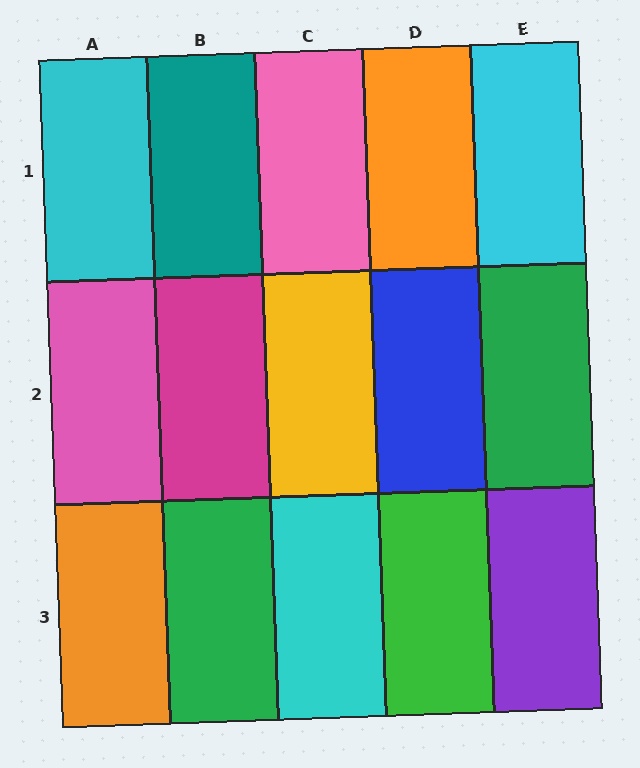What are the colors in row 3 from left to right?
Orange, green, cyan, green, purple.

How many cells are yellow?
1 cell is yellow.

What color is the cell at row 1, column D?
Orange.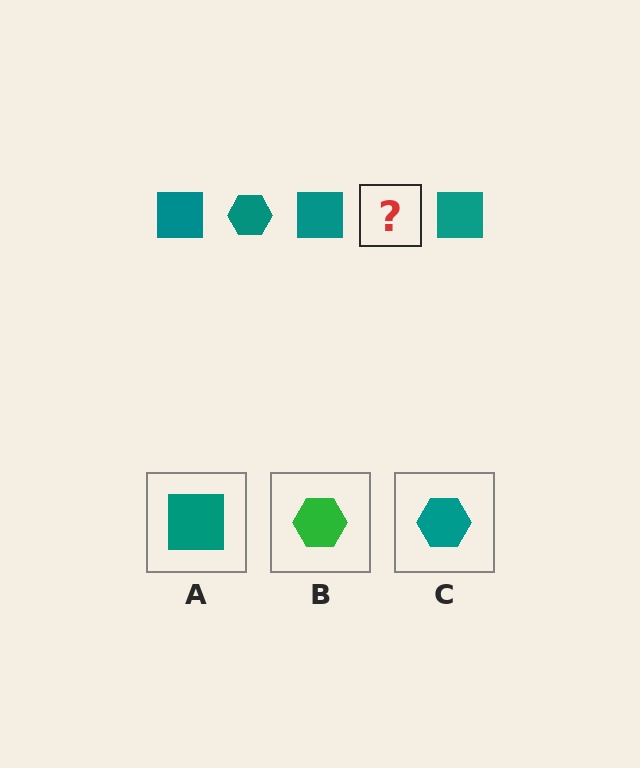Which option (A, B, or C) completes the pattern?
C.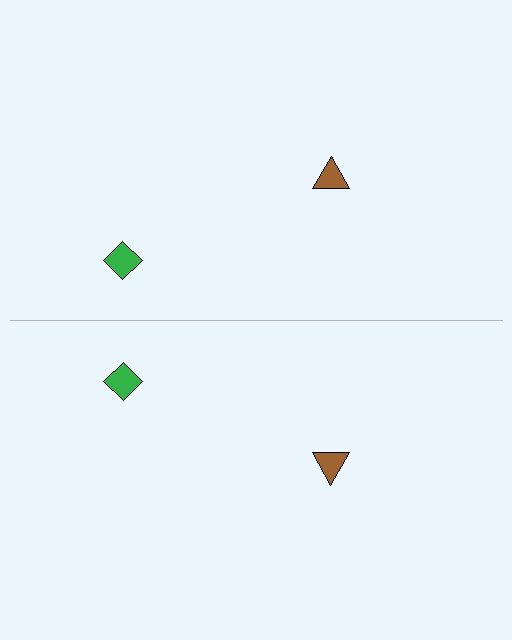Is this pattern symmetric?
Yes, this pattern has bilateral (reflection) symmetry.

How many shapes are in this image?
There are 4 shapes in this image.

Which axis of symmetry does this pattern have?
The pattern has a horizontal axis of symmetry running through the center of the image.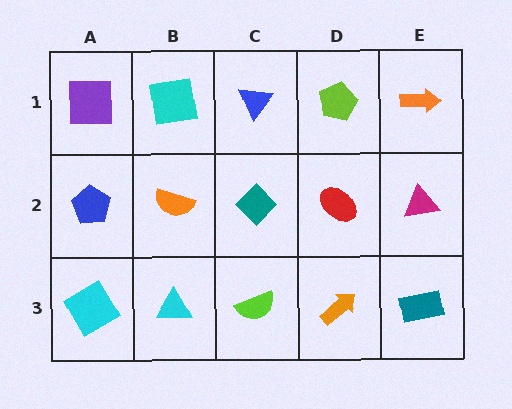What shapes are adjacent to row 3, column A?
A blue pentagon (row 2, column A), a cyan triangle (row 3, column B).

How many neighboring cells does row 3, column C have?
3.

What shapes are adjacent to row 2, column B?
A cyan square (row 1, column B), a cyan triangle (row 3, column B), a blue pentagon (row 2, column A), a teal diamond (row 2, column C).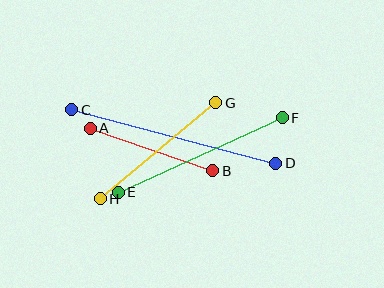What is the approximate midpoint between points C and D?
The midpoint is at approximately (174, 136) pixels.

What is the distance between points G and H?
The distance is approximately 150 pixels.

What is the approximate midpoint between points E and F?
The midpoint is at approximately (200, 155) pixels.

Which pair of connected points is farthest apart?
Points C and D are farthest apart.